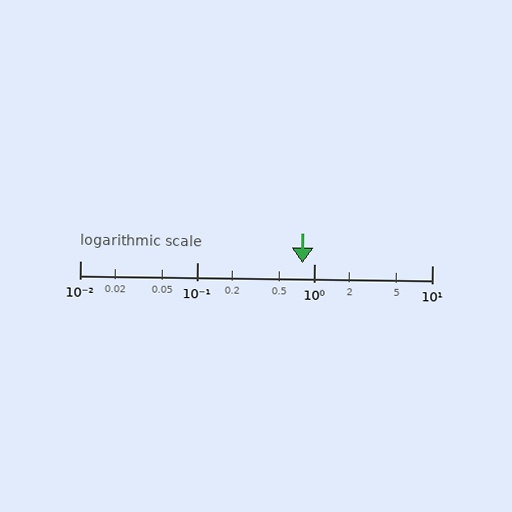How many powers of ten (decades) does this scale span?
The scale spans 3 decades, from 0.01 to 10.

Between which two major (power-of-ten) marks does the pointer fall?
The pointer is between 0.1 and 1.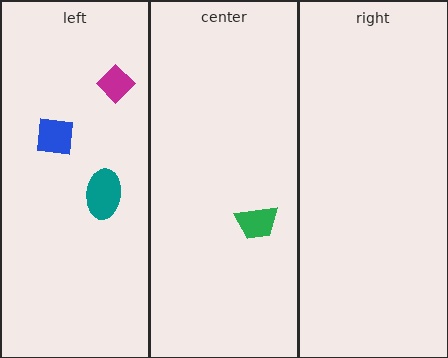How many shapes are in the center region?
1.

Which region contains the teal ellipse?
The left region.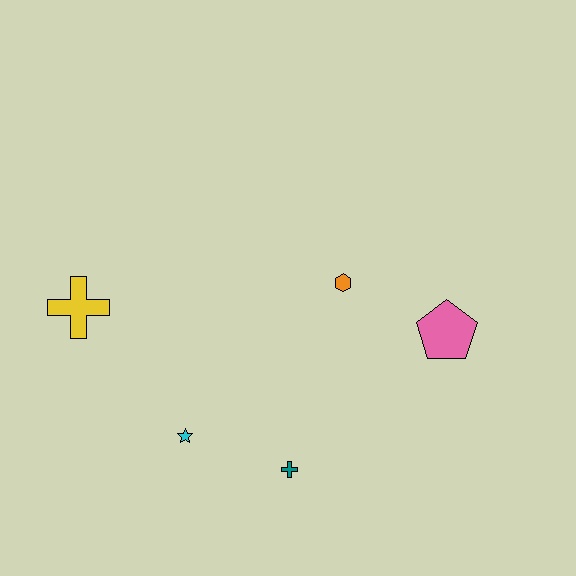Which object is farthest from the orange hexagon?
The yellow cross is farthest from the orange hexagon.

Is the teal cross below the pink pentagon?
Yes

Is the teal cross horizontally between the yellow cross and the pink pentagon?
Yes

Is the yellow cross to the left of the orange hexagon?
Yes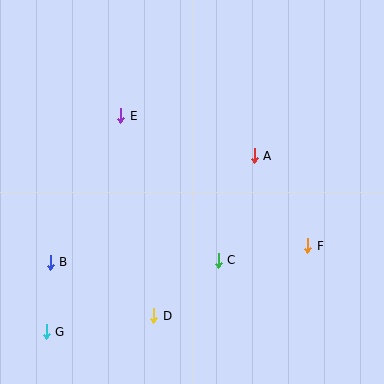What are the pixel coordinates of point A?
Point A is at (254, 156).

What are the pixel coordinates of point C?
Point C is at (218, 260).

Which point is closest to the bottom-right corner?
Point F is closest to the bottom-right corner.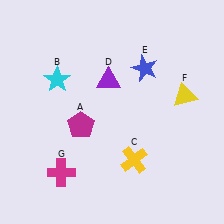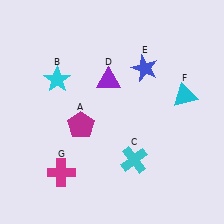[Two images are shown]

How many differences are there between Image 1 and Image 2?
There are 2 differences between the two images.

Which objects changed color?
C changed from yellow to cyan. F changed from yellow to cyan.